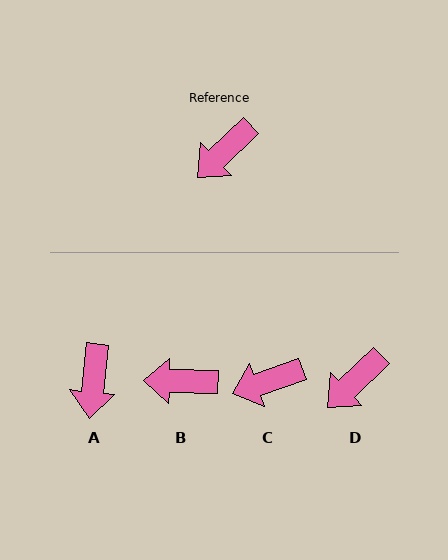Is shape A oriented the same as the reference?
No, it is off by about 39 degrees.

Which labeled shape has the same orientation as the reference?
D.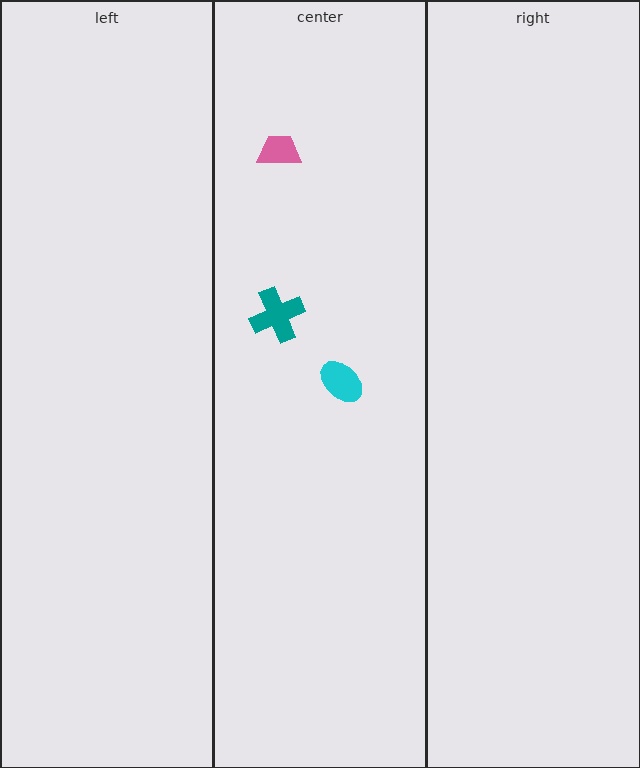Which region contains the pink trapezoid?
The center region.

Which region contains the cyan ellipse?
The center region.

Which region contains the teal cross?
The center region.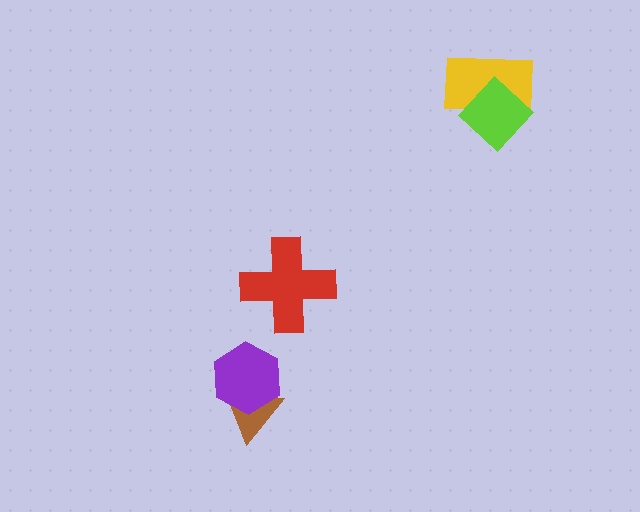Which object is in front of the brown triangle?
The purple hexagon is in front of the brown triangle.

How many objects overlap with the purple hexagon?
1 object overlaps with the purple hexagon.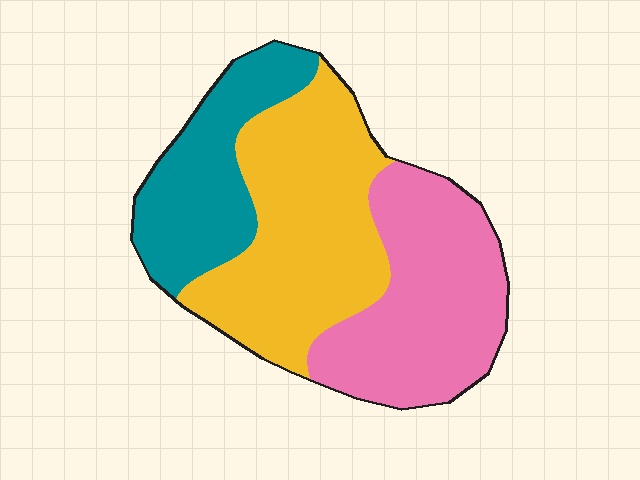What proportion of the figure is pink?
Pink covers about 35% of the figure.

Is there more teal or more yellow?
Yellow.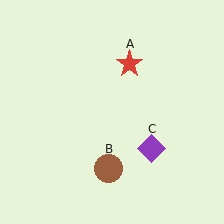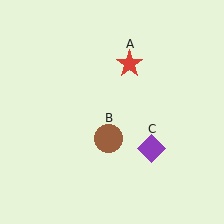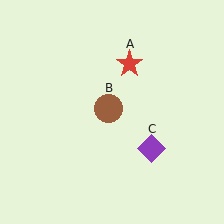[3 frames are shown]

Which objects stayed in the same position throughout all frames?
Red star (object A) and purple diamond (object C) remained stationary.